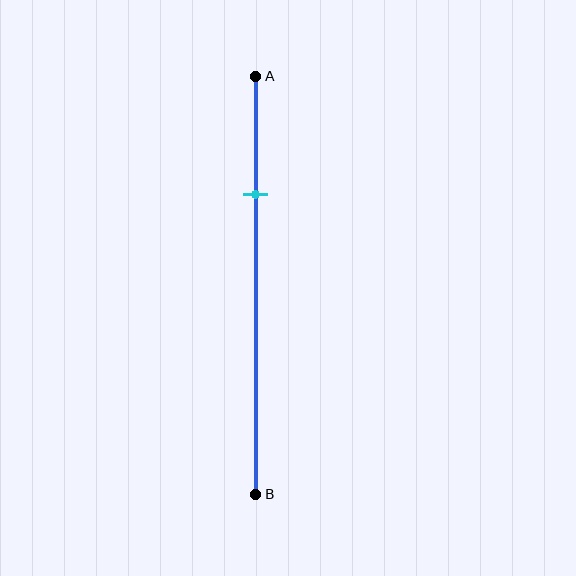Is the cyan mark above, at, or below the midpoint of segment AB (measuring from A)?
The cyan mark is above the midpoint of segment AB.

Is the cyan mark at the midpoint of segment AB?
No, the mark is at about 30% from A, not at the 50% midpoint.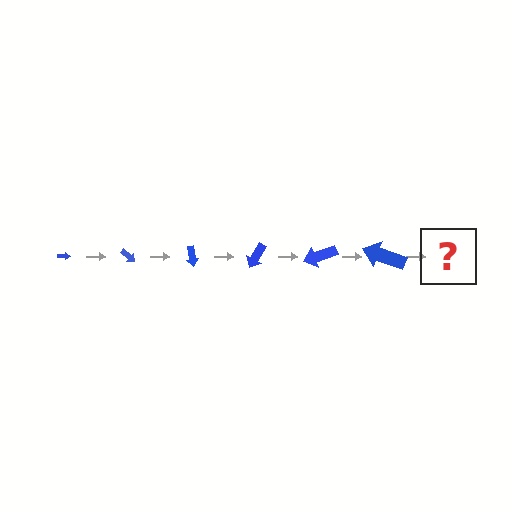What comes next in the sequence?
The next element should be an arrow, larger than the previous one and rotated 240 degrees from the start.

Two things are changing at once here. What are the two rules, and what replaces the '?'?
The two rules are that the arrow grows larger each step and it rotates 40 degrees each step. The '?' should be an arrow, larger than the previous one and rotated 240 degrees from the start.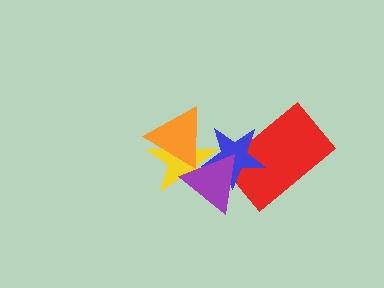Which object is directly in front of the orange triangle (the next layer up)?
The blue star is directly in front of the orange triangle.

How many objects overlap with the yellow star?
3 objects overlap with the yellow star.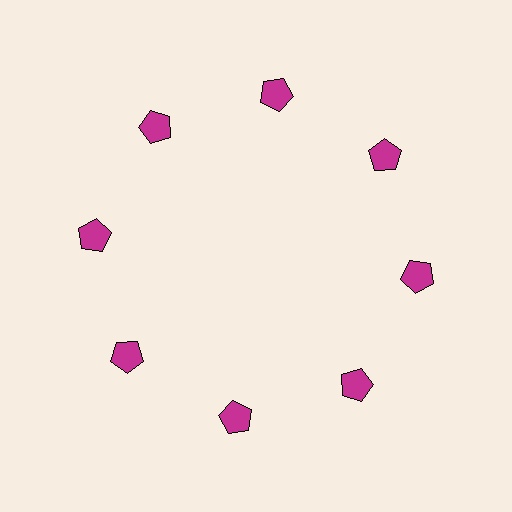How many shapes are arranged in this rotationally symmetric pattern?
There are 8 shapes, arranged in 8 groups of 1.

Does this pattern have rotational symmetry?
Yes, this pattern has 8-fold rotational symmetry. It looks the same after rotating 45 degrees around the center.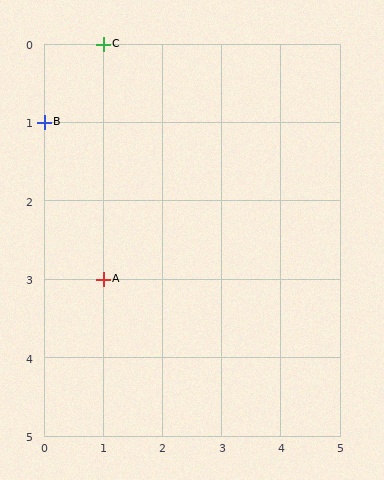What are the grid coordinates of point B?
Point B is at grid coordinates (0, 1).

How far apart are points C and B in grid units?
Points C and B are 1 column and 1 row apart (about 1.4 grid units diagonally).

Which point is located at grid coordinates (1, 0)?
Point C is at (1, 0).